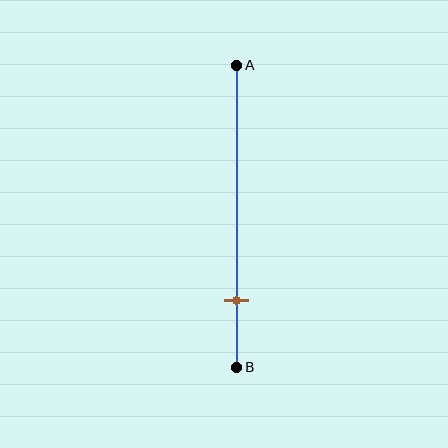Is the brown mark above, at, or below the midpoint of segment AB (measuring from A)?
The brown mark is below the midpoint of segment AB.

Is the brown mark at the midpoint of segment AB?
No, the mark is at about 80% from A, not at the 50% midpoint.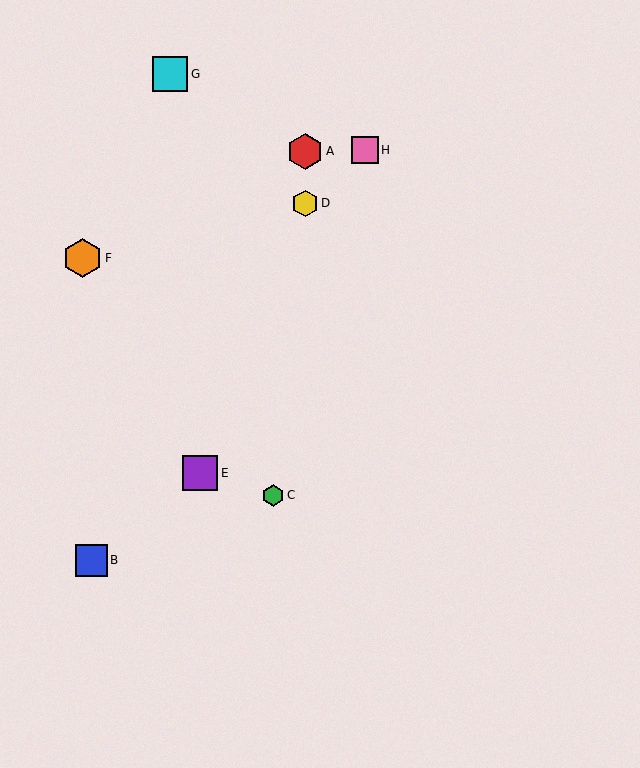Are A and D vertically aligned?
Yes, both are at x≈305.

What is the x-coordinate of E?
Object E is at x≈200.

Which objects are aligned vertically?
Objects A, D are aligned vertically.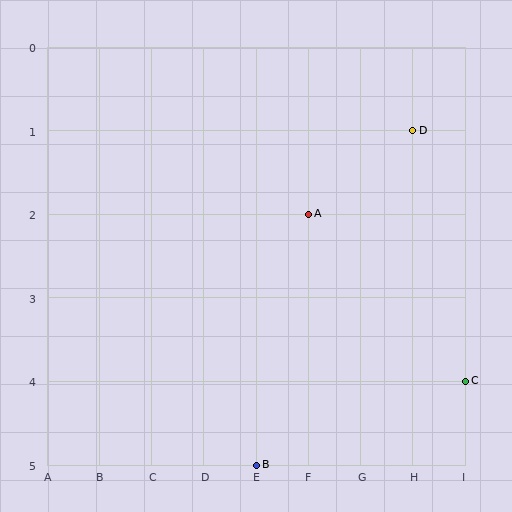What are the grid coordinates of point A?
Point A is at grid coordinates (F, 2).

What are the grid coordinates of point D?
Point D is at grid coordinates (H, 1).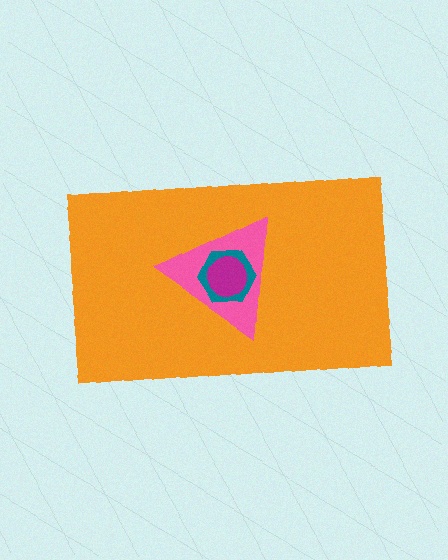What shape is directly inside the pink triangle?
The teal hexagon.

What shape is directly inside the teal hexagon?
The magenta circle.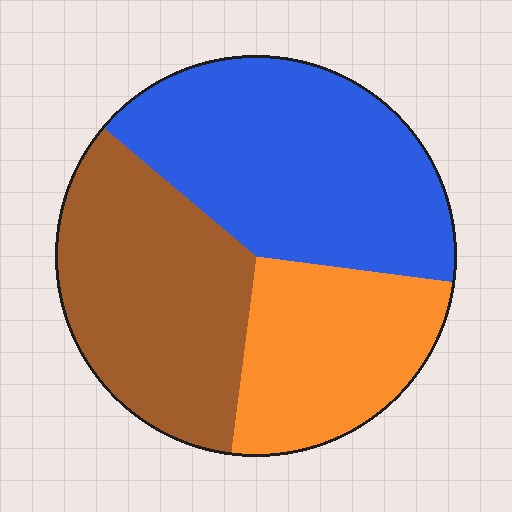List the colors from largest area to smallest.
From largest to smallest: blue, brown, orange.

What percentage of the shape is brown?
Brown covers roughly 35% of the shape.